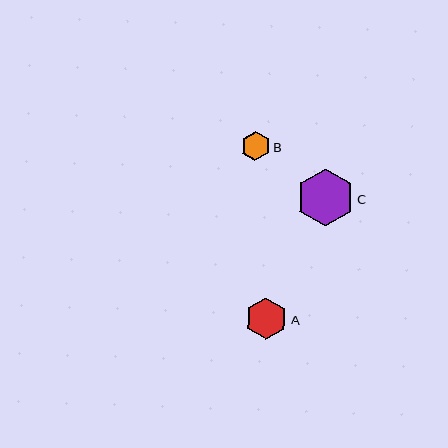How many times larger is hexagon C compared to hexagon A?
Hexagon C is approximately 1.4 times the size of hexagon A.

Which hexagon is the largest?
Hexagon C is the largest with a size of approximately 57 pixels.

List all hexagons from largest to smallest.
From largest to smallest: C, A, B.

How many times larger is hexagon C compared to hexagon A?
Hexagon C is approximately 1.4 times the size of hexagon A.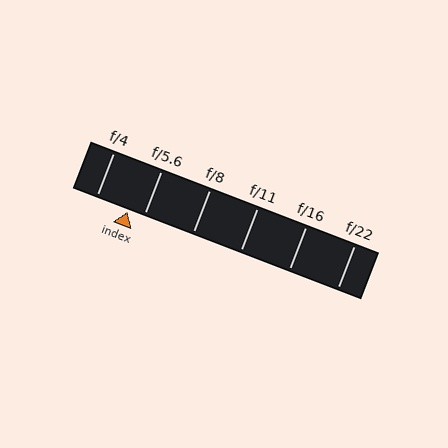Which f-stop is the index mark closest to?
The index mark is closest to f/5.6.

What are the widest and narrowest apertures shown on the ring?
The widest aperture shown is f/4 and the narrowest is f/22.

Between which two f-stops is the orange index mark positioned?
The index mark is between f/4 and f/5.6.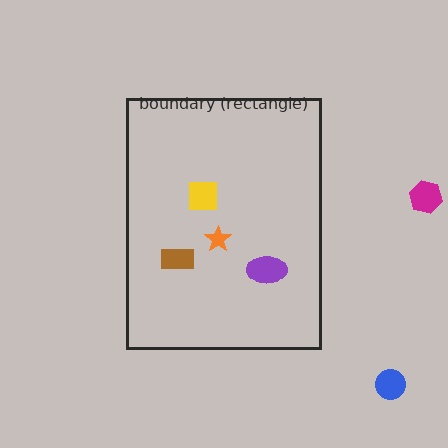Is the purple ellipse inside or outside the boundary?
Inside.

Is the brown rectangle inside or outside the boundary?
Inside.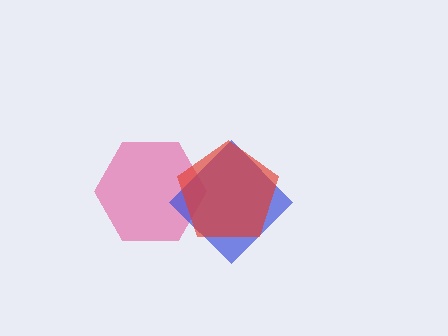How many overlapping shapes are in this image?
There are 3 overlapping shapes in the image.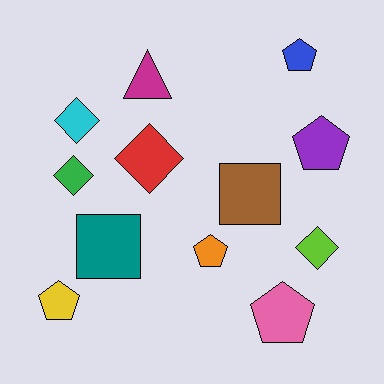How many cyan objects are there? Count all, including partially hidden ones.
There is 1 cyan object.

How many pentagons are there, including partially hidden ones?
There are 5 pentagons.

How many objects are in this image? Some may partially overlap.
There are 12 objects.